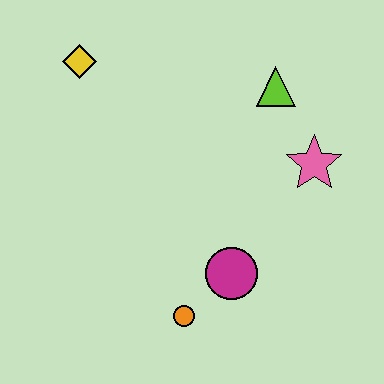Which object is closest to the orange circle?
The magenta circle is closest to the orange circle.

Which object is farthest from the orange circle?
The yellow diamond is farthest from the orange circle.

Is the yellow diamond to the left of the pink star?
Yes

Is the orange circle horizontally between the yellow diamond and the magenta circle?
Yes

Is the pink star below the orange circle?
No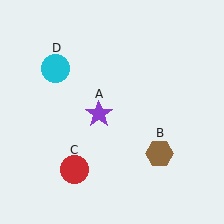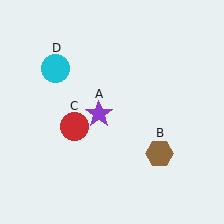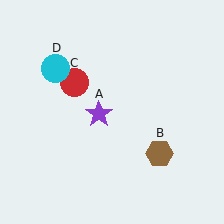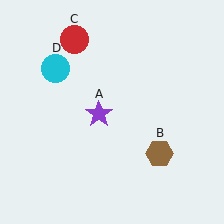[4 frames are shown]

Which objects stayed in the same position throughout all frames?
Purple star (object A) and brown hexagon (object B) and cyan circle (object D) remained stationary.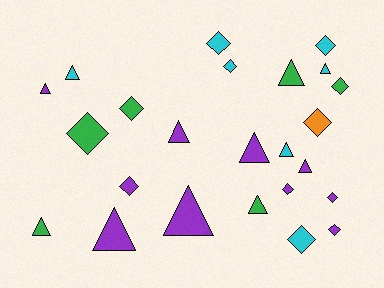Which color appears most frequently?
Purple, with 10 objects.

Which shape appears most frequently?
Triangle, with 12 objects.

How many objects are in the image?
There are 24 objects.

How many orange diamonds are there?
There is 1 orange diamond.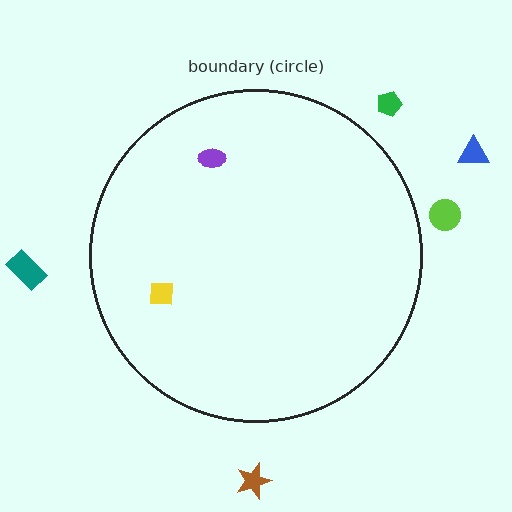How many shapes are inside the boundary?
2 inside, 5 outside.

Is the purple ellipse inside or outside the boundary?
Inside.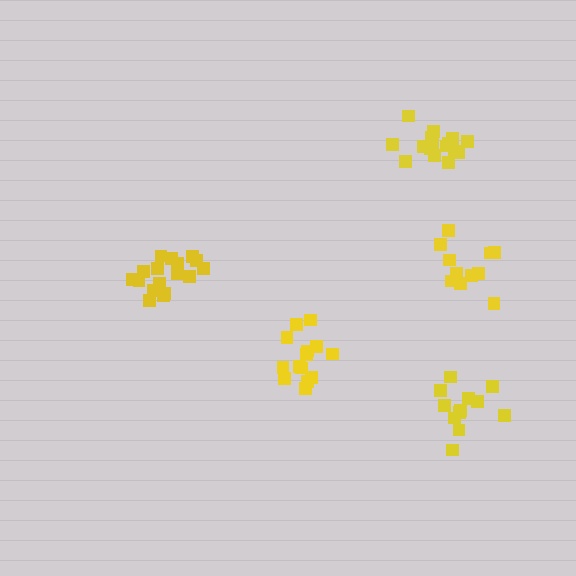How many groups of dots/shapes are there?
There are 5 groups.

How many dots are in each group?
Group 1: 17 dots, Group 2: 14 dots, Group 3: 16 dots, Group 4: 12 dots, Group 5: 11 dots (70 total).